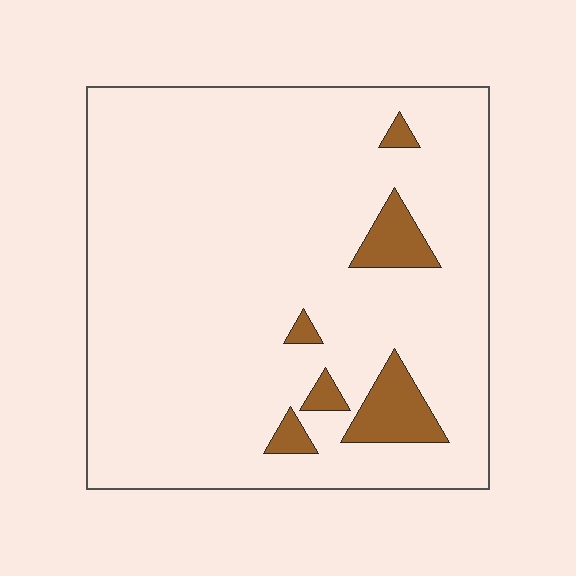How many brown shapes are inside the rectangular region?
6.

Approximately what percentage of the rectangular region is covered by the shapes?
Approximately 10%.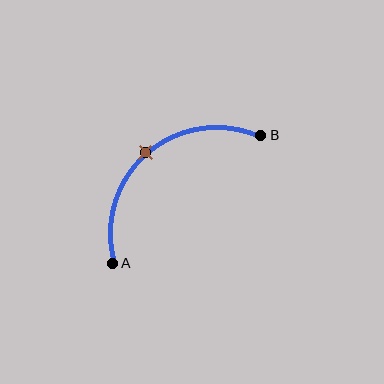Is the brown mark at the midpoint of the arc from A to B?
Yes. The brown mark lies on the arc at equal arc-length from both A and B — it is the arc midpoint.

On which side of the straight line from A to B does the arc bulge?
The arc bulges above and to the left of the straight line connecting A and B.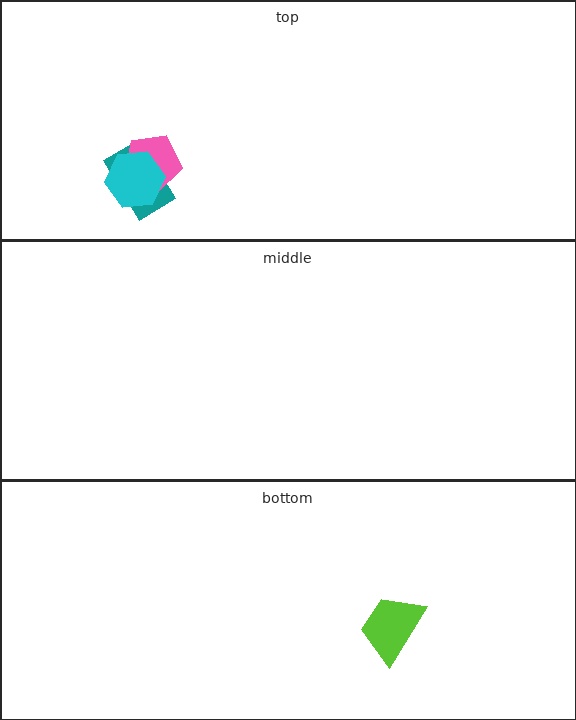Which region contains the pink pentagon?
The top region.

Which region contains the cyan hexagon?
The top region.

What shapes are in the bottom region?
The lime trapezoid.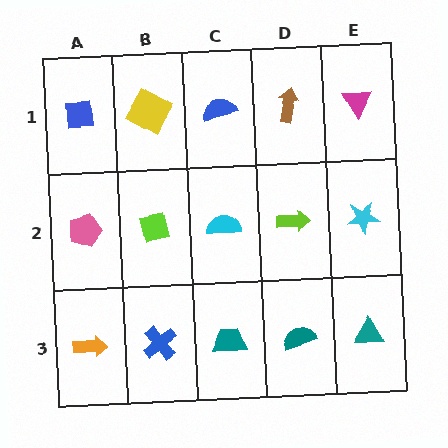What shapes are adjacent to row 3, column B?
A lime square (row 2, column B), an orange arrow (row 3, column A), a teal trapezoid (row 3, column C).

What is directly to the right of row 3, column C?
A teal semicircle.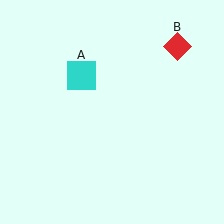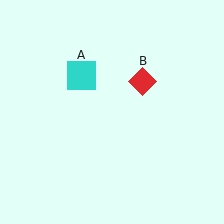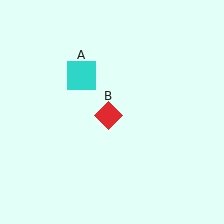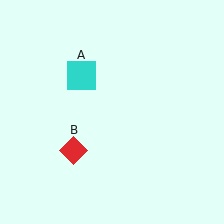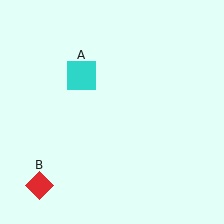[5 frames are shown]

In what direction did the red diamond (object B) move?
The red diamond (object B) moved down and to the left.